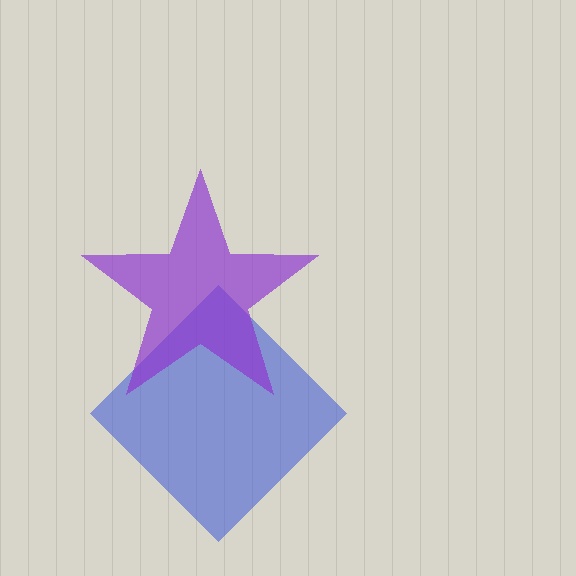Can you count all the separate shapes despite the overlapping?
Yes, there are 2 separate shapes.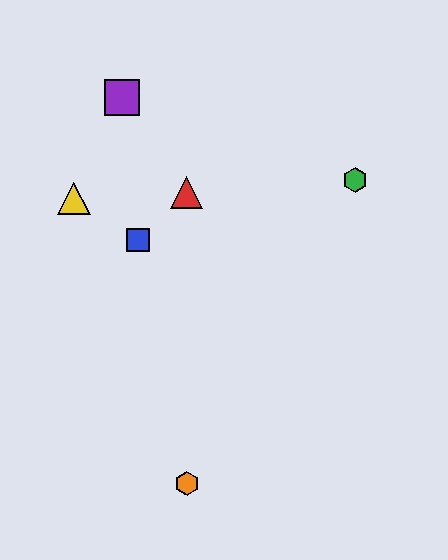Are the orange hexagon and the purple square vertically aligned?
No, the orange hexagon is at x≈187 and the purple square is at x≈122.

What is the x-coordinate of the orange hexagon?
The orange hexagon is at x≈187.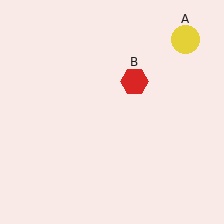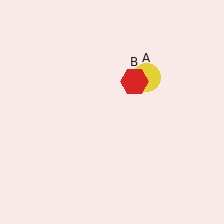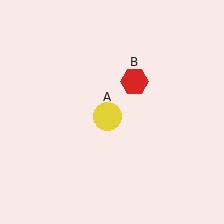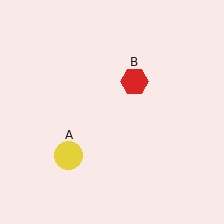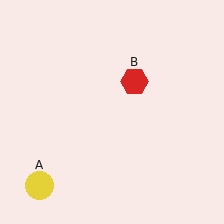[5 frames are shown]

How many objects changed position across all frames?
1 object changed position: yellow circle (object A).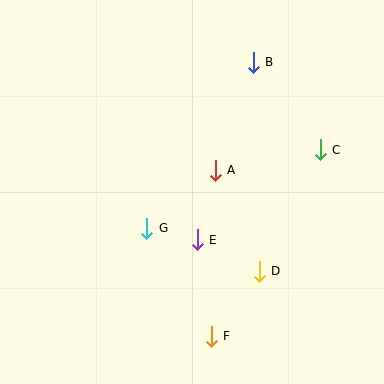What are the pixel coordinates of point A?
Point A is at (215, 170).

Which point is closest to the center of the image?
Point A at (215, 170) is closest to the center.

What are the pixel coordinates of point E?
Point E is at (197, 240).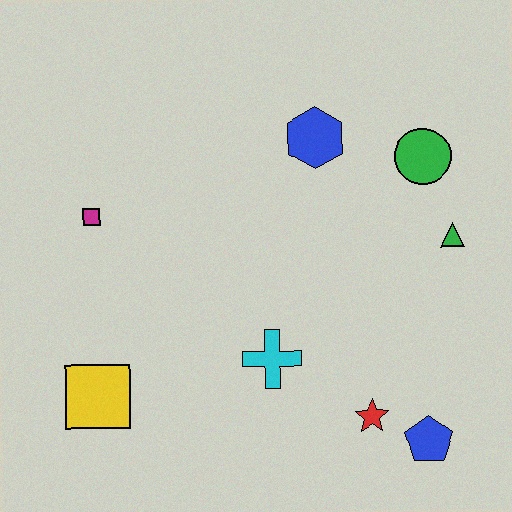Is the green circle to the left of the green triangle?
Yes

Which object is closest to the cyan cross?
The red star is closest to the cyan cross.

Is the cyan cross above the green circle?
No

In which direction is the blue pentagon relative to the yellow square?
The blue pentagon is to the right of the yellow square.